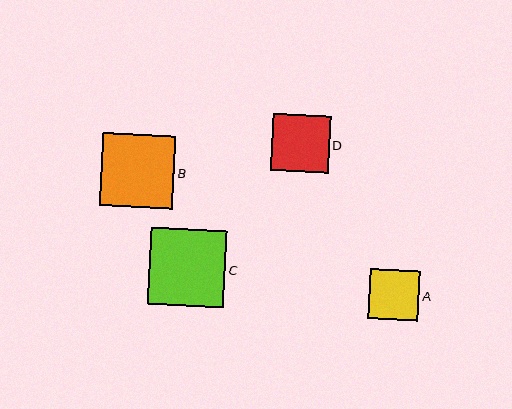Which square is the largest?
Square C is the largest with a size of approximately 76 pixels.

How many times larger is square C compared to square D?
Square C is approximately 1.3 times the size of square D.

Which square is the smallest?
Square A is the smallest with a size of approximately 51 pixels.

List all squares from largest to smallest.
From largest to smallest: C, B, D, A.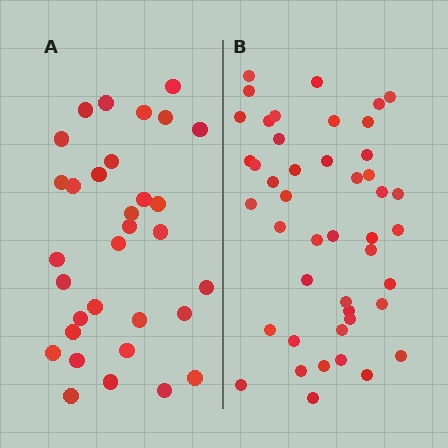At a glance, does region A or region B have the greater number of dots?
Region B (the right region) has more dots.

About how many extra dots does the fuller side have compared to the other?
Region B has approximately 15 more dots than region A.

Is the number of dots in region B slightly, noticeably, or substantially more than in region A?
Region B has noticeably more, but not dramatically so. The ratio is roughly 1.4 to 1.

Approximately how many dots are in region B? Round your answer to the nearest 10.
About 40 dots. (The exact count is 45, which rounds to 40.)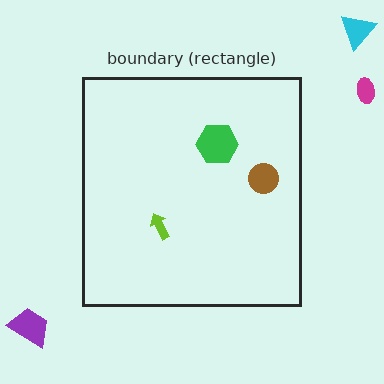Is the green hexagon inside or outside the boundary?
Inside.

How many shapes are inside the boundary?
3 inside, 3 outside.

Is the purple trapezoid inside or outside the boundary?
Outside.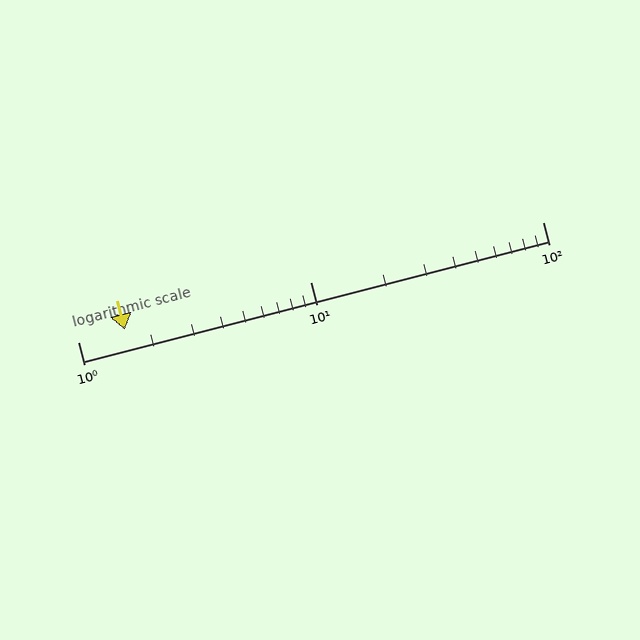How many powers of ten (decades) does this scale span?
The scale spans 2 decades, from 1 to 100.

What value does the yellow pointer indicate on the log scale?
The pointer indicates approximately 1.6.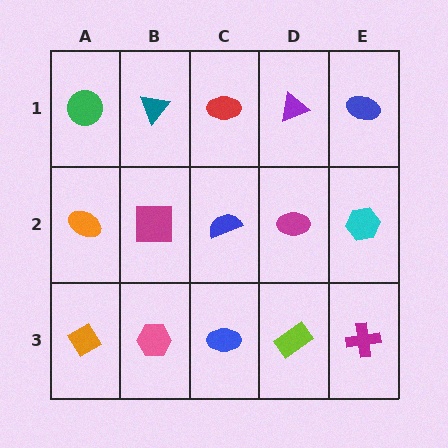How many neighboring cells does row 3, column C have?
3.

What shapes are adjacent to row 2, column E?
A blue ellipse (row 1, column E), a magenta cross (row 3, column E), a magenta ellipse (row 2, column D).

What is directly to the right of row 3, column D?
A magenta cross.